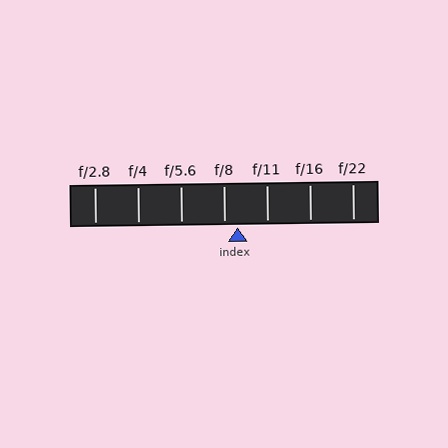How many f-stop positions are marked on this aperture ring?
There are 7 f-stop positions marked.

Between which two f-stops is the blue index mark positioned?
The index mark is between f/8 and f/11.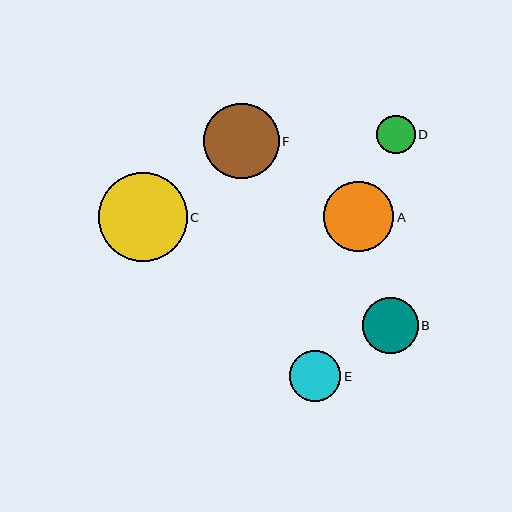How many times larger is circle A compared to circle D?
Circle A is approximately 1.8 times the size of circle D.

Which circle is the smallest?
Circle D is the smallest with a size of approximately 39 pixels.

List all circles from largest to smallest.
From largest to smallest: C, F, A, B, E, D.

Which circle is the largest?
Circle C is the largest with a size of approximately 88 pixels.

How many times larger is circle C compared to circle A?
Circle C is approximately 1.2 times the size of circle A.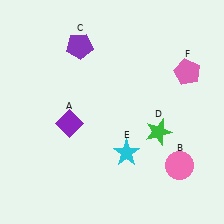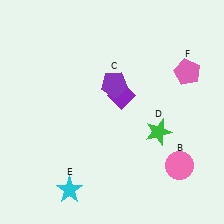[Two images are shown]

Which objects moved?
The objects that moved are: the purple diamond (A), the purple pentagon (C), the cyan star (E).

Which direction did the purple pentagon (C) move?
The purple pentagon (C) moved down.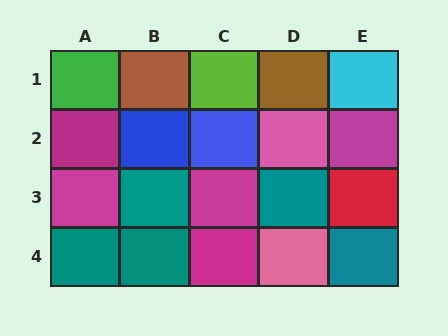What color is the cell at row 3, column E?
Red.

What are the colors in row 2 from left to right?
Magenta, blue, blue, pink, magenta.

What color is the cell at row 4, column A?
Teal.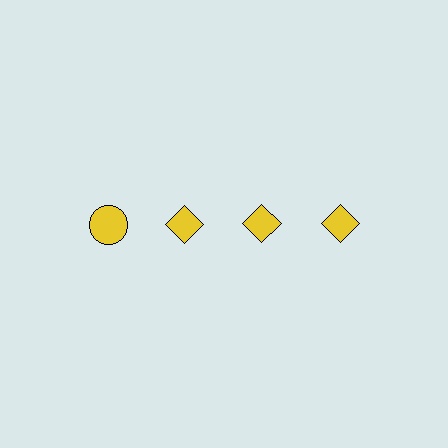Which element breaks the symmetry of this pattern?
The yellow circle in the top row, leftmost column breaks the symmetry. All other shapes are yellow diamonds.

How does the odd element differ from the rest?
It has a different shape: circle instead of diamond.